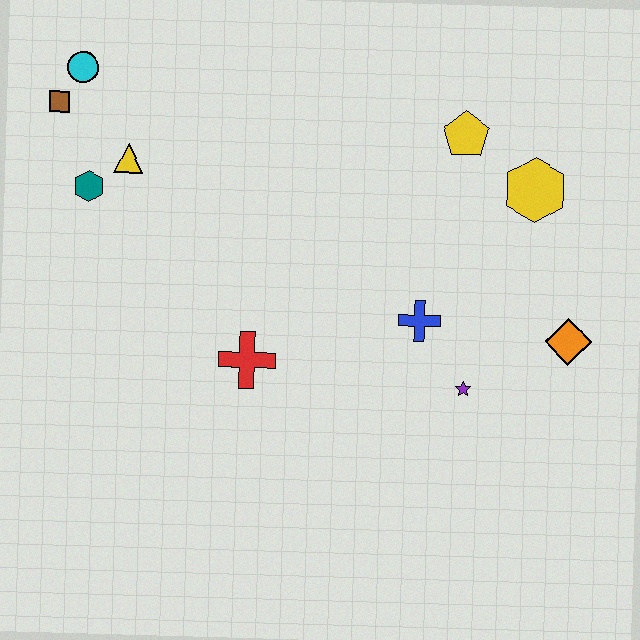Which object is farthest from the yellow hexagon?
The brown square is farthest from the yellow hexagon.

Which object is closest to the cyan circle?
The brown square is closest to the cyan circle.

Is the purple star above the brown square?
No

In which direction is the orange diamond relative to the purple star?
The orange diamond is to the right of the purple star.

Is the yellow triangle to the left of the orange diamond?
Yes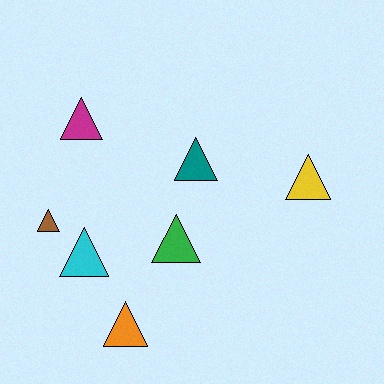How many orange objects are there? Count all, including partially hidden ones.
There is 1 orange object.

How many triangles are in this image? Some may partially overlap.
There are 7 triangles.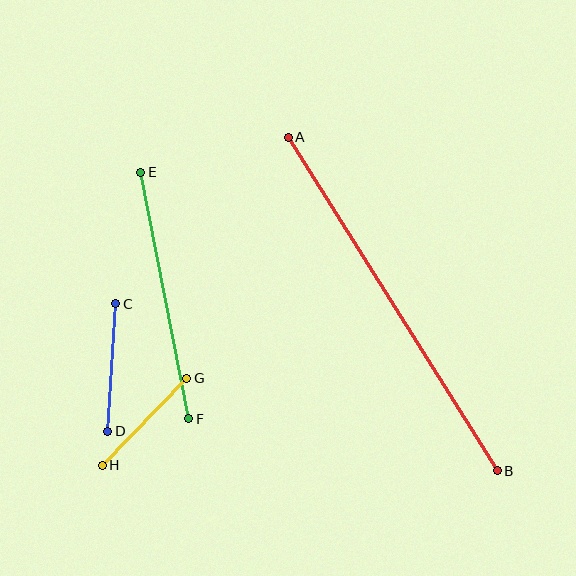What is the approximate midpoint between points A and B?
The midpoint is at approximately (393, 304) pixels.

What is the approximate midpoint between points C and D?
The midpoint is at approximately (112, 367) pixels.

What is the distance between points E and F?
The distance is approximately 252 pixels.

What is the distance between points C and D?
The distance is approximately 128 pixels.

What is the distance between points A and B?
The distance is approximately 393 pixels.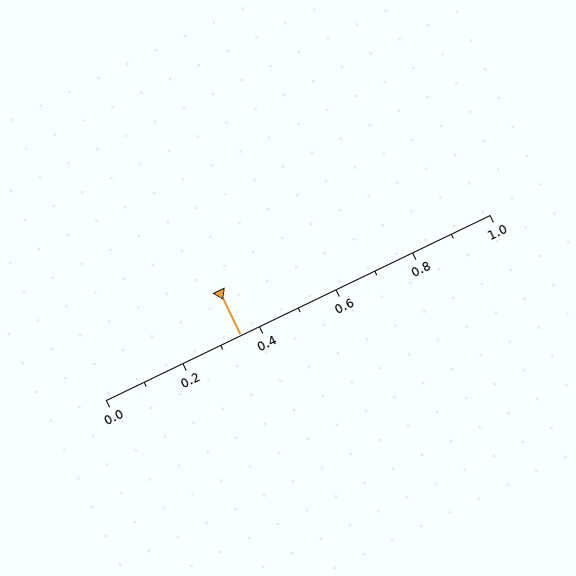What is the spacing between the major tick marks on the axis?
The major ticks are spaced 0.2 apart.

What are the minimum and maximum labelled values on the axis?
The axis runs from 0.0 to 1.0.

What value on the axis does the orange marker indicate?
The marker indicates approximately 0.35.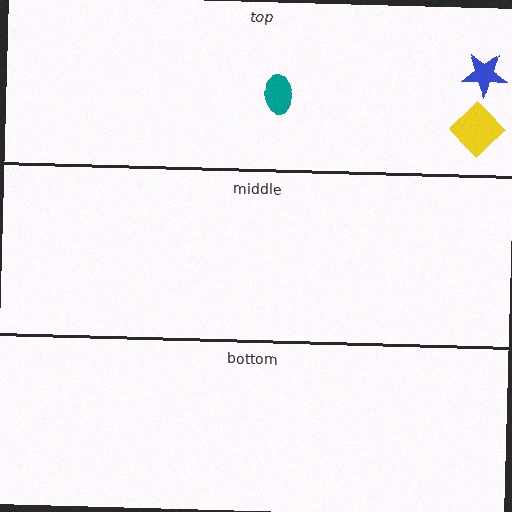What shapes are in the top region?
The teal ellipse, the yellow diamond, the blue star.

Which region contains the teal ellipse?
The top region.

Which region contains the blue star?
The top region.